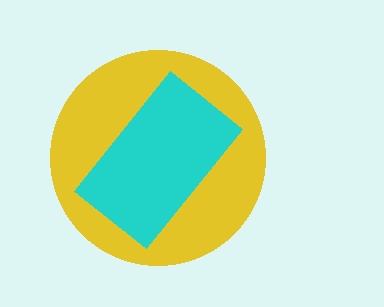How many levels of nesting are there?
2.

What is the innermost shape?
The cyan rectangle.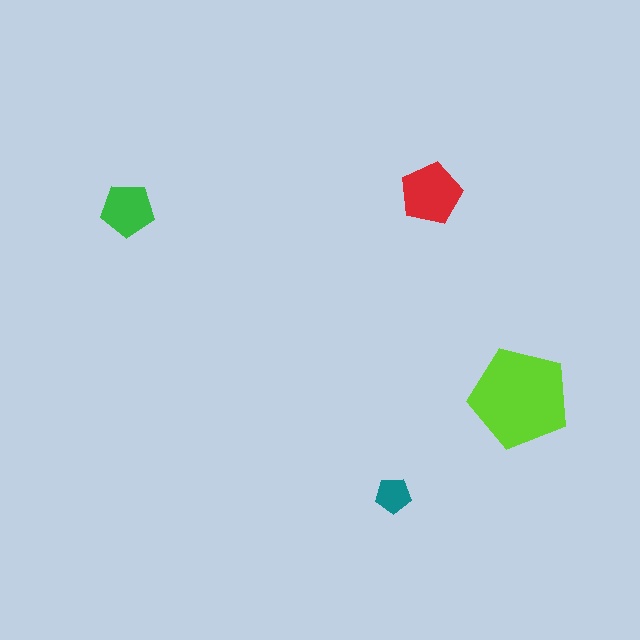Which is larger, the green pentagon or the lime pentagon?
The lime one.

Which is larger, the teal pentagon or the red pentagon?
The red one.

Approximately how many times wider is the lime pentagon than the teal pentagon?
About 3 times wider.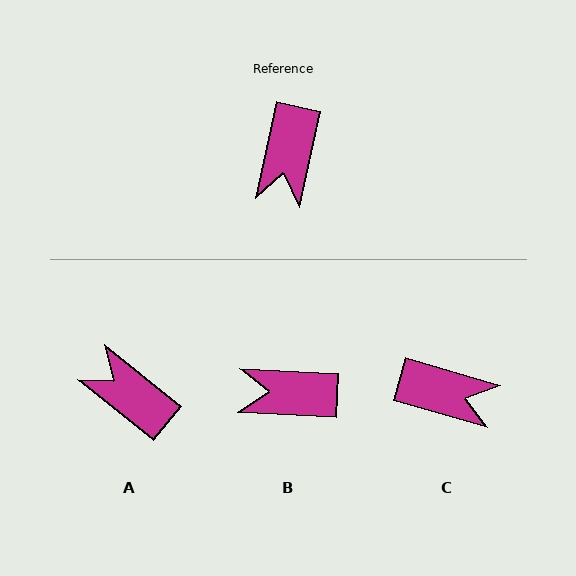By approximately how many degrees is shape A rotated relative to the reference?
Approximately 117 degrees clockwise.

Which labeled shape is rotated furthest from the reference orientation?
A, about 117 degrees away.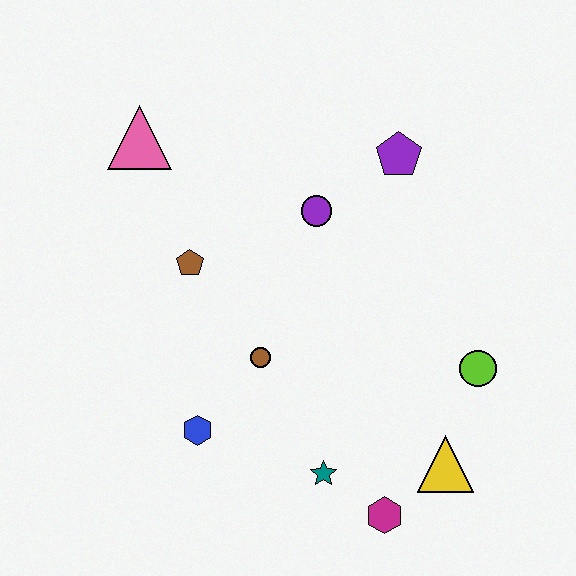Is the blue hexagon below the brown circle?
Yes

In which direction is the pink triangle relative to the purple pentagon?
The pink triangle is to the left of the purple pentagon.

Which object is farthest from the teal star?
The pink triangle is farthest from the teal star.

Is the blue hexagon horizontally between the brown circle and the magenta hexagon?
No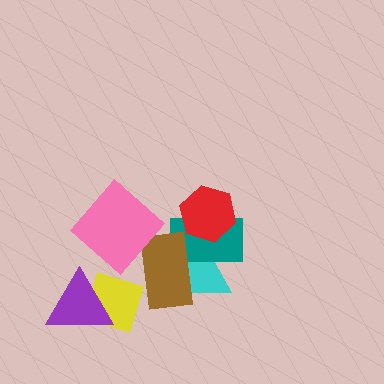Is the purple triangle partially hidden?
No, no other shape covers it.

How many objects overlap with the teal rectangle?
3 objects overlap with the teal rectangle.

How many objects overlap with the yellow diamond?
2 objects overlap with the yellow diamond.